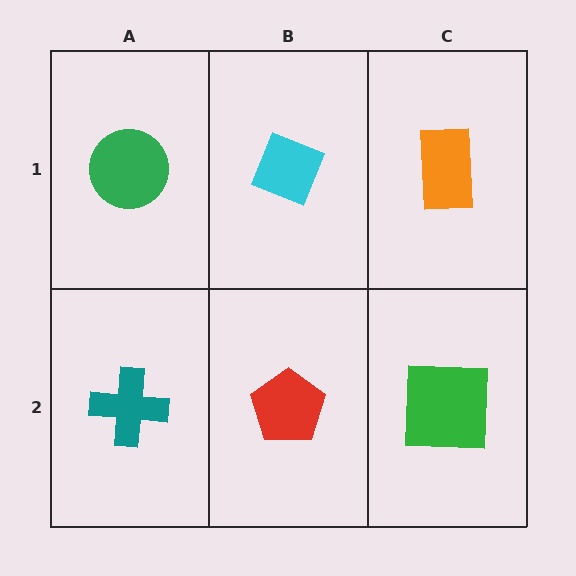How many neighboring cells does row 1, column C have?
2.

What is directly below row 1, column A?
A teal cross.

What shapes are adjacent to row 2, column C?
An orange rectangle (row 1, column C), a red pentagon (row 2, column B).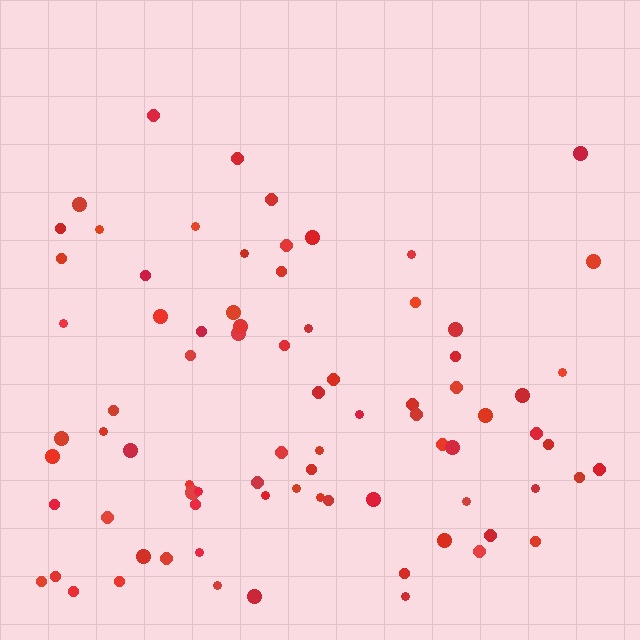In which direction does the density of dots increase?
From top to bottom, with the bottom side densest.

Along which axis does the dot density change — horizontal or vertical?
Vertical.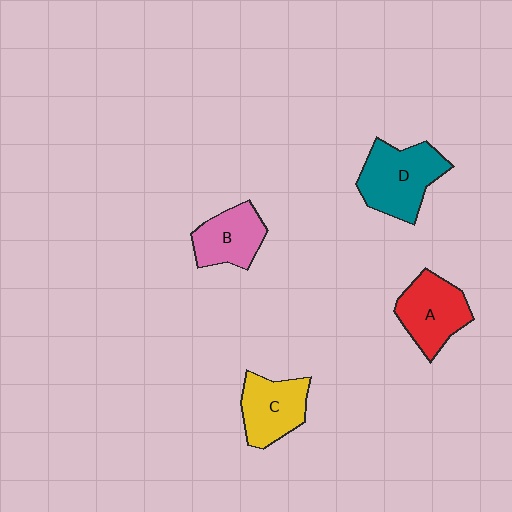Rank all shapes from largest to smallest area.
From largest to smallest: D (teal), A (red), C (yellow), B (pink).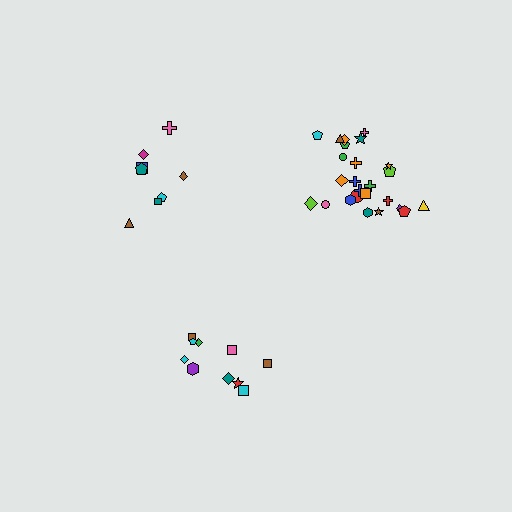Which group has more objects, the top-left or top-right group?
The top-right group.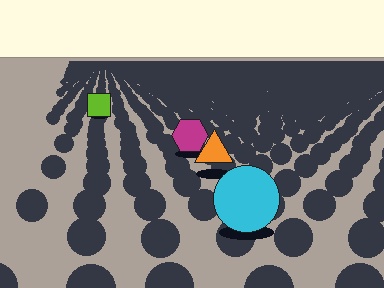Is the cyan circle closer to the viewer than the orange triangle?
Yes. The cyan circle is closer — you can tell from the texture gradient: the ground texture is coarser near it.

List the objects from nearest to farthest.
From nearest to farthest: the cyan circle, the orange triangle, the magenta hexagon, the lime square.